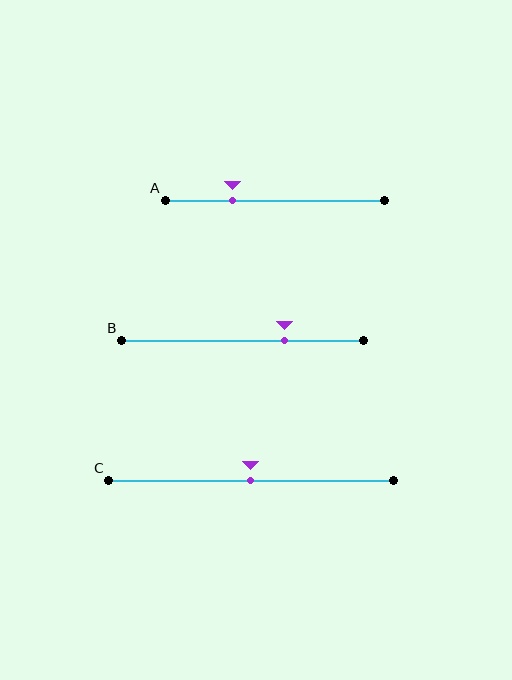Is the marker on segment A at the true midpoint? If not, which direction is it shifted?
No, the marker on segment A is shifted to the left by about 19% of the segment length.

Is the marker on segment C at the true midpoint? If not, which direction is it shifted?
Yes, the marker on segment C is at the true midpoint.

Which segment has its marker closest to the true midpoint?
Segment C has its marker closest to the true midpoint.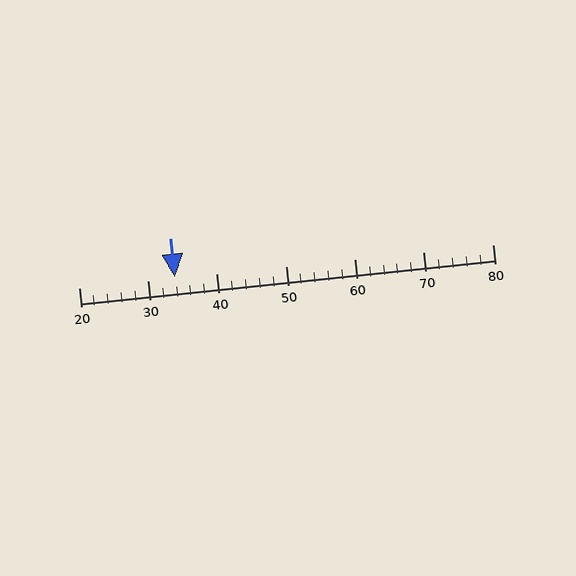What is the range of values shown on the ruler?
The ruler shows values from 20 to 80.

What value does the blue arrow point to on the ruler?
The blue arrow points to approximately 34.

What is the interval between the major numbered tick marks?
The major tick marks are spaced 10 units apart.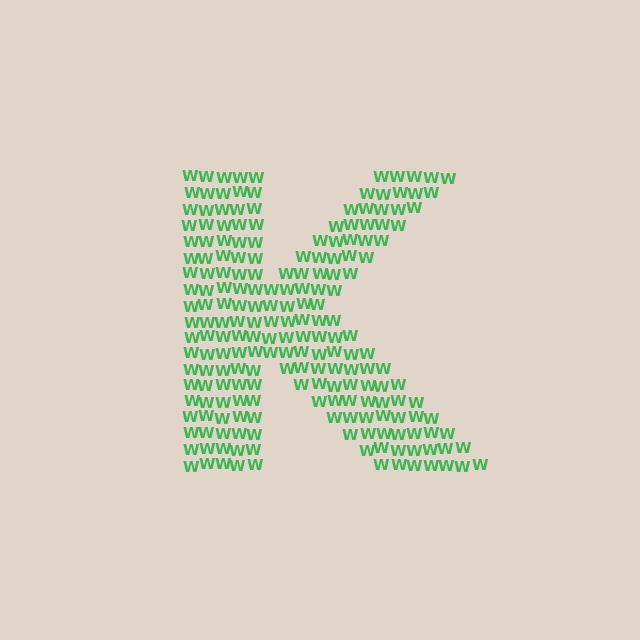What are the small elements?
The small elements are letter W's.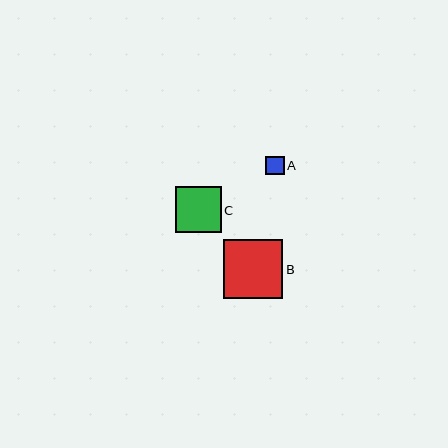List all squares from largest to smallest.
From largest to smallest: B, C, A.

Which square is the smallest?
Square A is the smallest with a size of approximately 19 pixels.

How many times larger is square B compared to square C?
Square B is approximately 1.3 times the size of square C.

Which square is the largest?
Square B is the largest with a size of approximately 59 pixels.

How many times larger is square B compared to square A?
Square B is approximately 3.1 times the size of square A.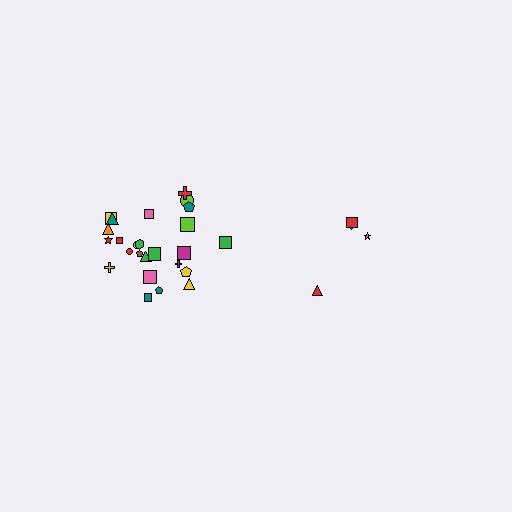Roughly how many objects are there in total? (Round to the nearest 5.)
Roughly 30 objects in total.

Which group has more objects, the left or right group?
The left group.